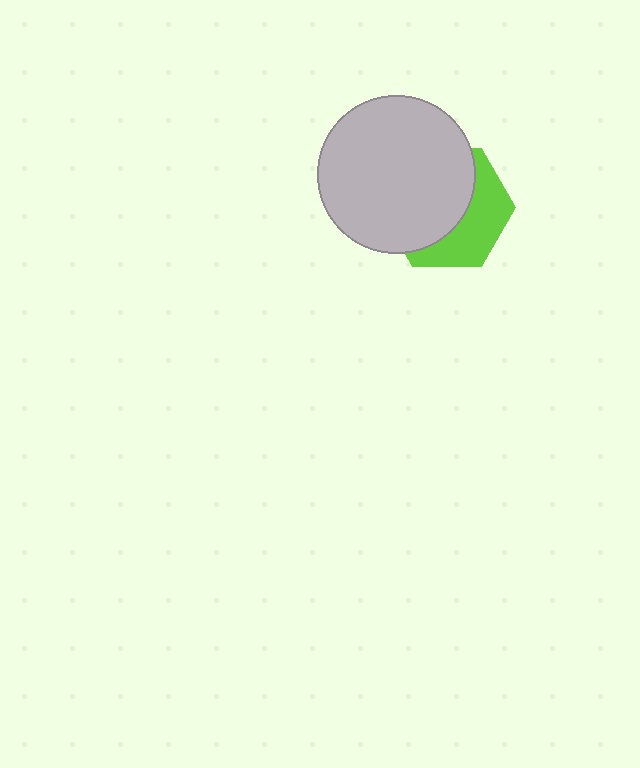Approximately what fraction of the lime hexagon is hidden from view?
Roughly 59% of the lime hexagon is hidden behind the light gray circle.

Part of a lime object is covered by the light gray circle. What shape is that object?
It is a hexagon.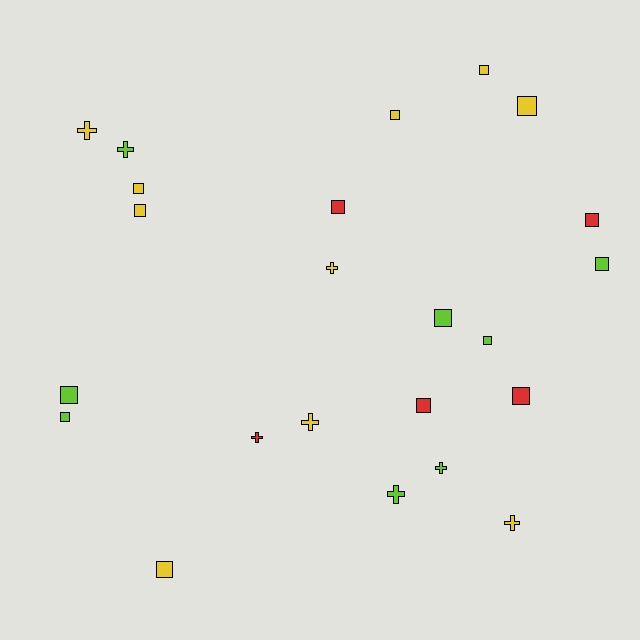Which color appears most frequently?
Yellow, with 10 objects.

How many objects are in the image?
There are 23 objects.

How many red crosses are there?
There is 1 red cross.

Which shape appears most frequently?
Square, with 15 objects.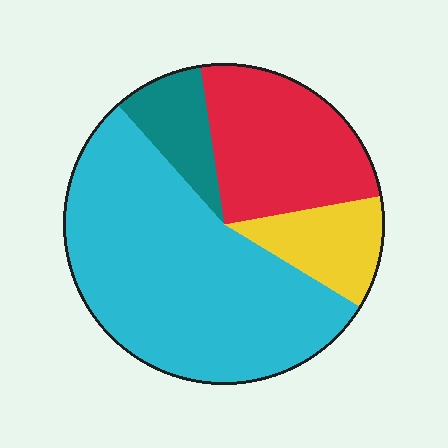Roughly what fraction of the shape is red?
Red takes up between a sixth and a third of the shape.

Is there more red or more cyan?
Cyan.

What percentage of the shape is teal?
Teal covers around 10% of the shape.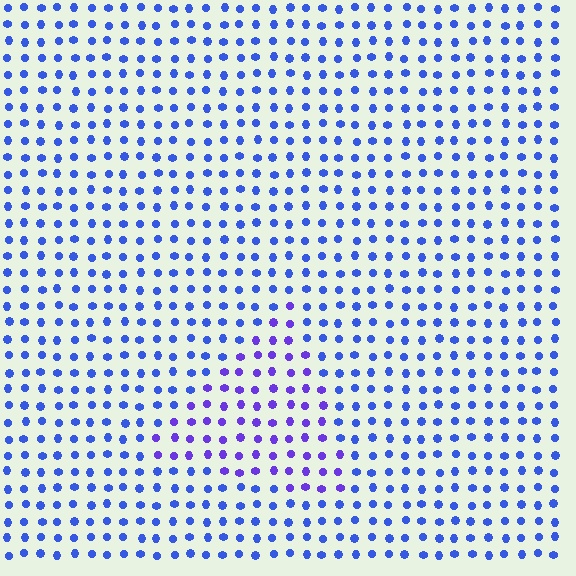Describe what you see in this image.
The image is filled with small blue elements in a uniform arrangement. A triangle-shaped region is visible where the elements are tinted to a slightly different hue, forming a subtle color boundary.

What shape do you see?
I see a triangle.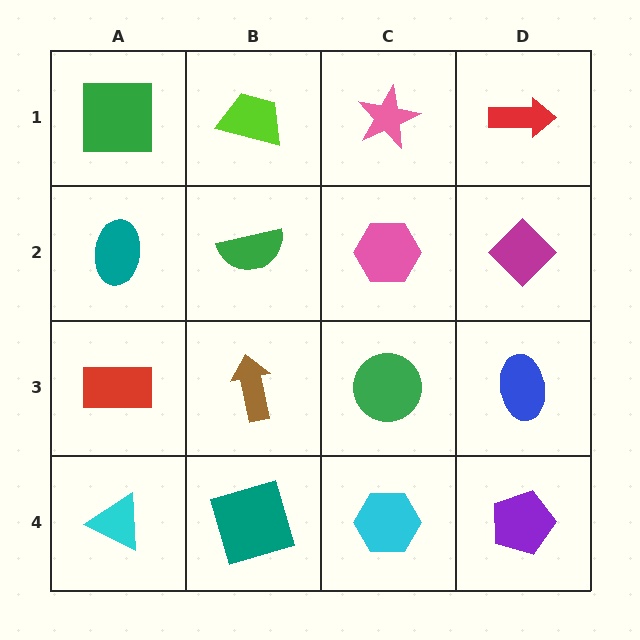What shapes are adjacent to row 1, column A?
A teal ellipse (row 2, column A), a lime trapezoid (row 1, column B).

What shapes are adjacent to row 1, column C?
A pink hexagon (row 2, column C), a lime trapezoid (row 1, column B), a red arrow (row 1, column D).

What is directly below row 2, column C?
A green circle.